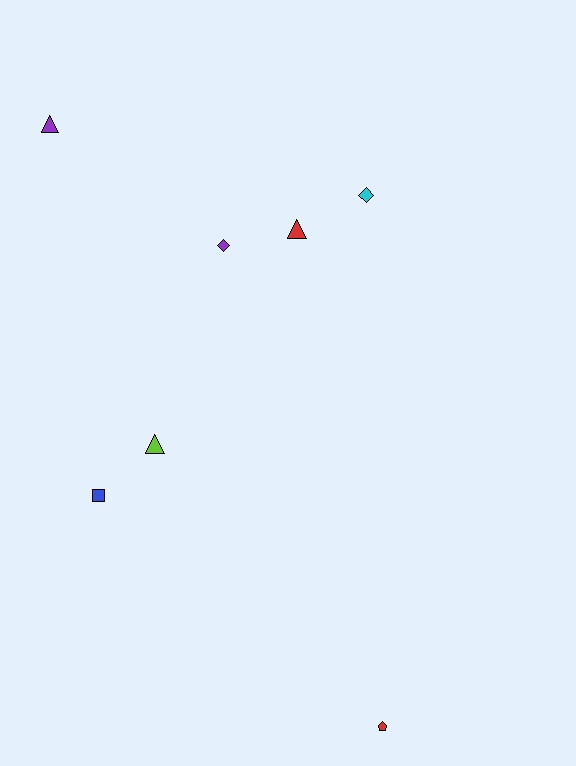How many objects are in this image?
There are 7 objects.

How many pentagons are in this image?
There is 1 pentagon.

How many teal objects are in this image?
There are no teal objects.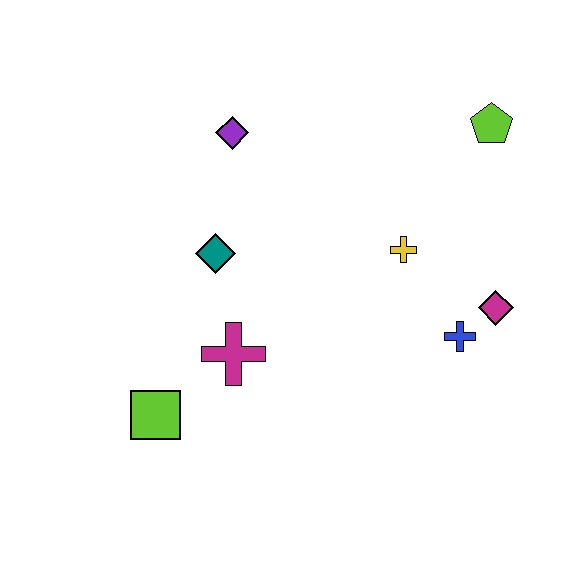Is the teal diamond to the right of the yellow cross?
No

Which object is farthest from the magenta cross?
The lime pentagon is farthest from the magenta cross.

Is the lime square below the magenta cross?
Yes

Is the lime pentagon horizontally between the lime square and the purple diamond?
No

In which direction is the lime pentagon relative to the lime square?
The lime pentagon is to the right of the lime square.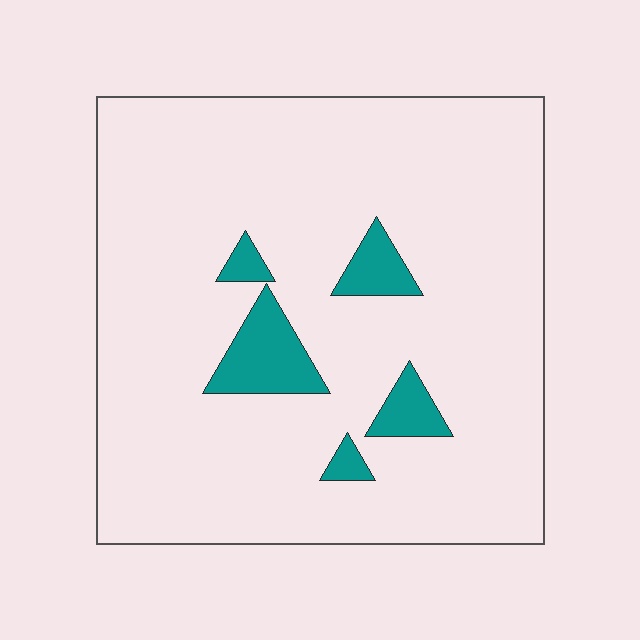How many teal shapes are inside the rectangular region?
5.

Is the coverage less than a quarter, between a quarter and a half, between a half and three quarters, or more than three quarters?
Less than a quarter.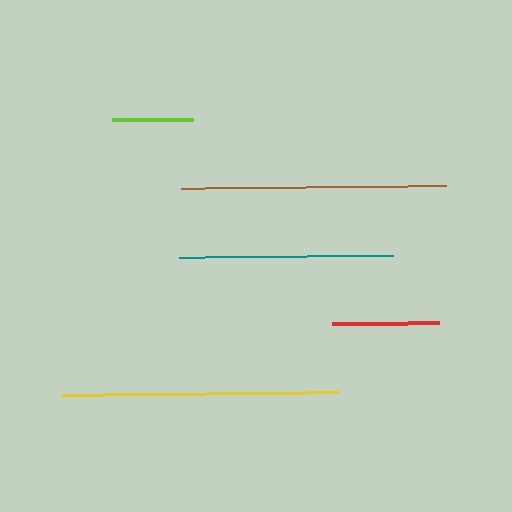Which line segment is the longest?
The yellow line is the longest at approximately 278 pixels.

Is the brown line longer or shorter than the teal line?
The brown line is longer than the teal line.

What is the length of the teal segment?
The teal segment is approximately 214 pixels long.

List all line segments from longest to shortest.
From longest to shortest: yellow, brown, teal, red, lime.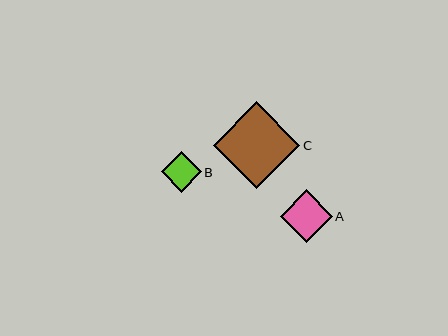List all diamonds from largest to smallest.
From largest to smallest: C, A, B.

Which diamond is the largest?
Diamond C is the largest with a size of approximately 87 pixels.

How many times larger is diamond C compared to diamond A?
Diamond C is approximately 1.7 times the size of diamond A.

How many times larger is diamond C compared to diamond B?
Diamond C is approximately 2.2 times the size of diamond B.